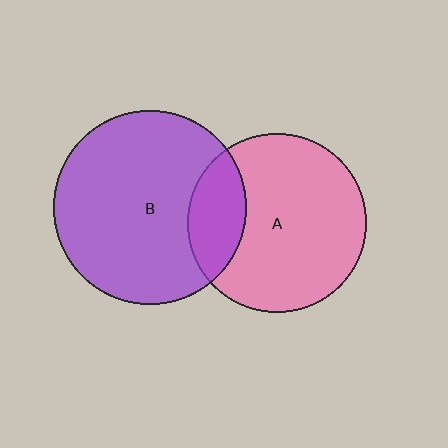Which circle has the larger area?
Circle B (purple).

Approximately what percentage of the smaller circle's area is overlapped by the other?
Approximately 20%.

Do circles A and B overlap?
Yes.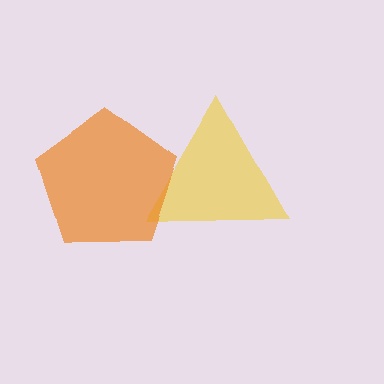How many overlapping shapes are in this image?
There are 2 overlapping shapes in the image.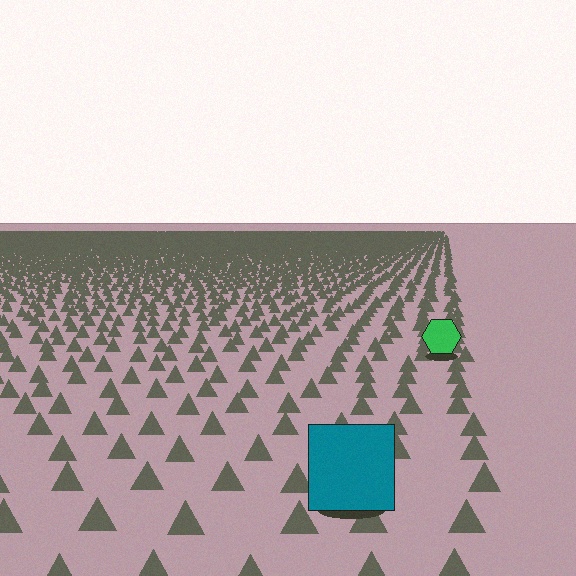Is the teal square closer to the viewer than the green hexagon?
Yes. The teal square is closer — you can tell from the texture gradient: the ground texture is coarser near it.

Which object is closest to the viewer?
The teal square is closest. The texture marks near it are larger and more spread out.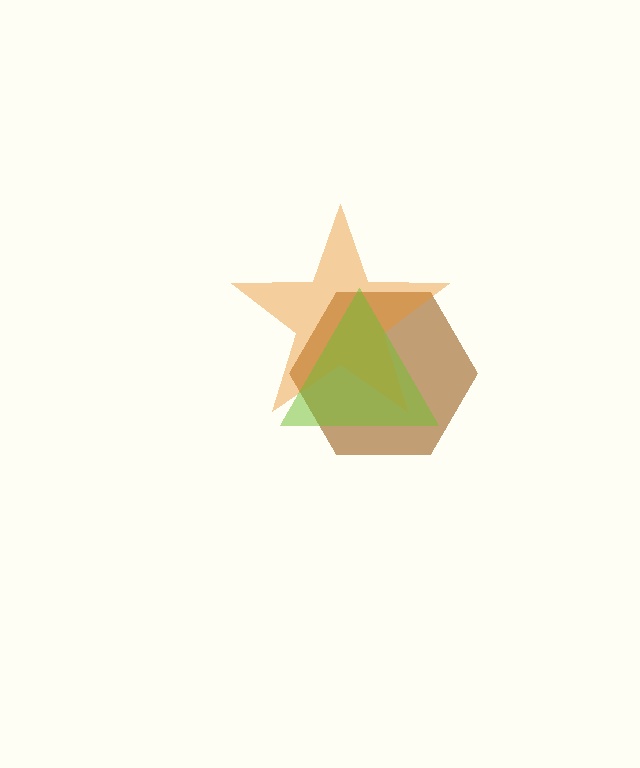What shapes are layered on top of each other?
The layered shapes are: a brown hexagon, an orange star, a lime triangle.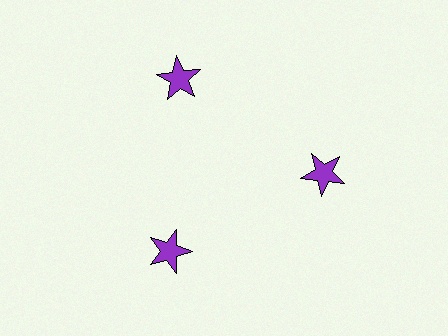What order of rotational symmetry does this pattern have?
This pattern has 3-fold rotational symmetry.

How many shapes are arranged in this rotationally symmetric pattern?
There are 3 shapes, arranged in 3 groups of 1.